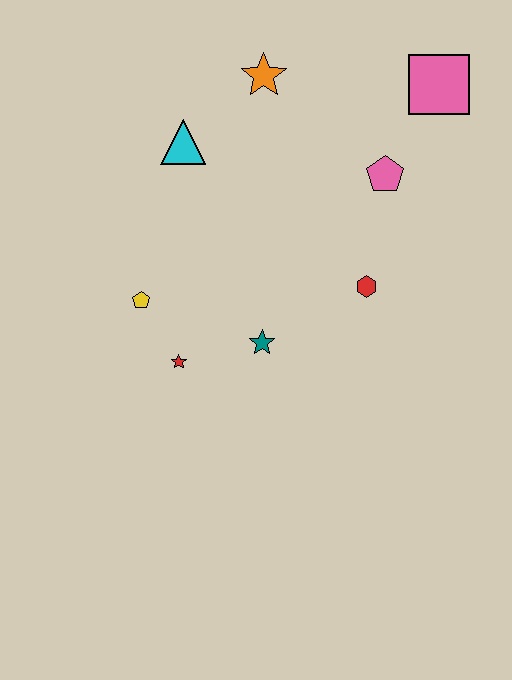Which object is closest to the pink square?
The pink pentagon is closest to the pink square.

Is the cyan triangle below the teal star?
No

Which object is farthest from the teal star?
The pink square is farthest from the teal star.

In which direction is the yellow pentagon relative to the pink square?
The yellow pentagon is to the left of the pink square.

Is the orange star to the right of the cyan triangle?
Yes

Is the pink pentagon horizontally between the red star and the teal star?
No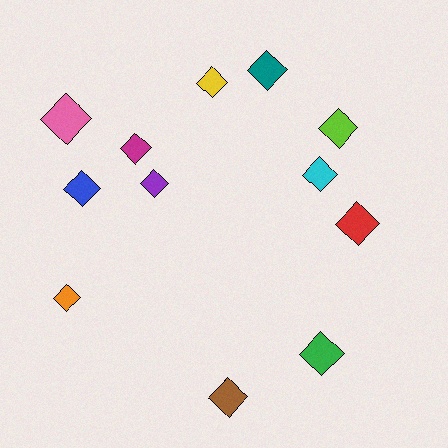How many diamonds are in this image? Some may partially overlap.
There are 12 diamonds.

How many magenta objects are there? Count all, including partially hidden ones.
There is 1 magenta object.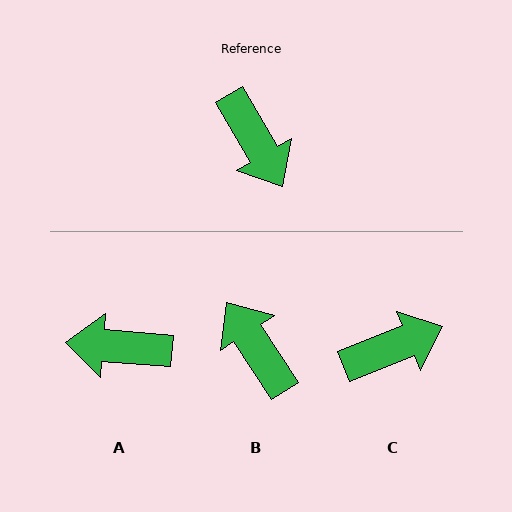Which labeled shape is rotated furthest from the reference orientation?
B, about 177 degrees away.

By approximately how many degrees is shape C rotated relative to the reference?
Approximately 82 degrees counter-clockwise.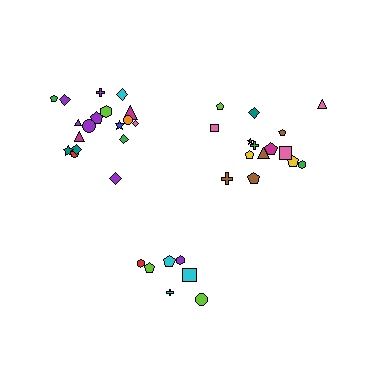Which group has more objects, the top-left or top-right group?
The top-left group.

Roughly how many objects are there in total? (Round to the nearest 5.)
Roughly 40 objects in total.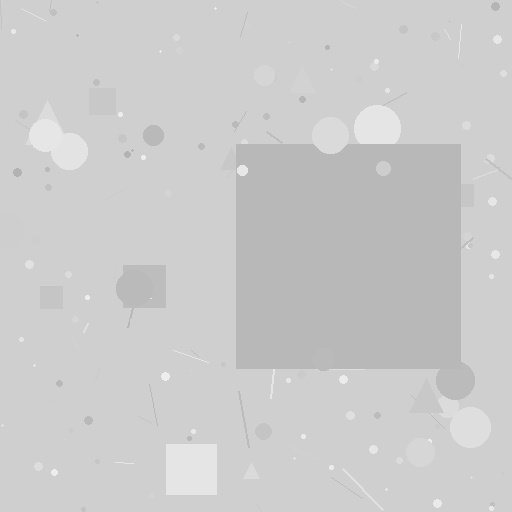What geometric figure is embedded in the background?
A square is embedded in the background.